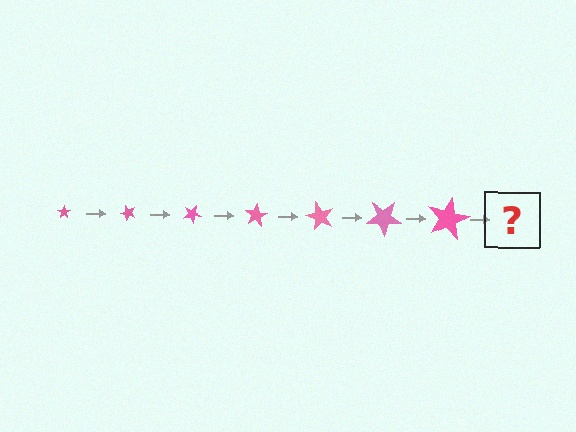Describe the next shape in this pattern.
It should be a star, larger than the previous one and rotated 350 degrees from the start.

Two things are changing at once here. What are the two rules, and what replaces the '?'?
The two rules are that the star grows larger each step and it rotates 50 degrees each step. The '?' should be a star, larger than the previous one and rotated 350 degrees from the start.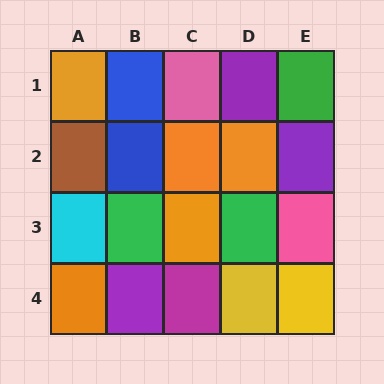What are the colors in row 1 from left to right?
Orange, blue, pink, purple, green.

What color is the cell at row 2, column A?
Brown.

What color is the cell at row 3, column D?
Green.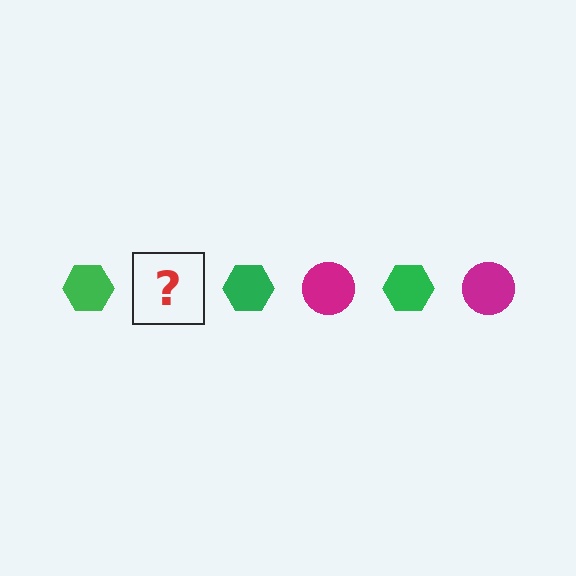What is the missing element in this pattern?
The missing element is a magenta circle.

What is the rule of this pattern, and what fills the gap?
The rule is that the pattern alternates between green hexagon and magenta circle. The gap should be filled with a magenta circle.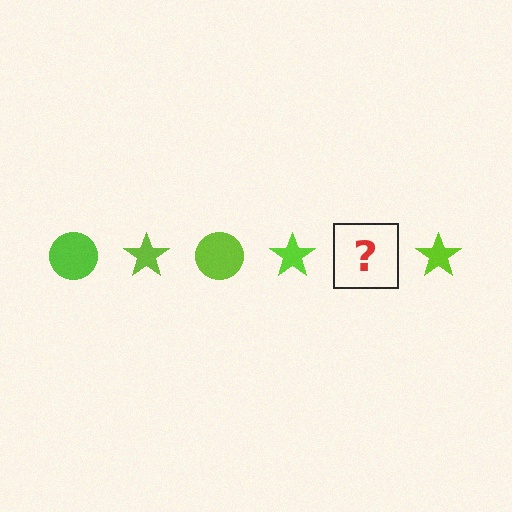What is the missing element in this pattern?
The missing element is a lime circle.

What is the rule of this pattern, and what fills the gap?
The rule is that the pattern cycles through circle, star shapes in lime. The gap should be filled with a lime circle.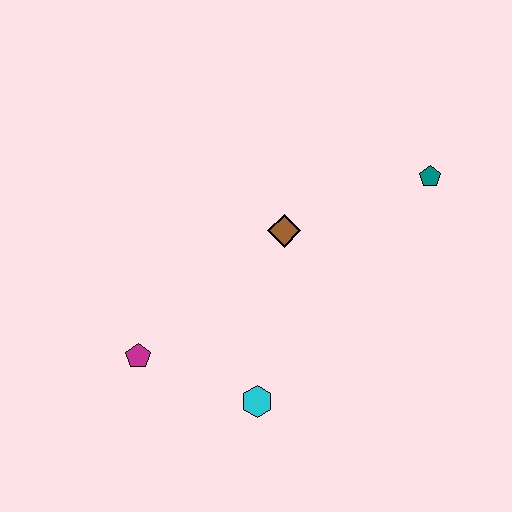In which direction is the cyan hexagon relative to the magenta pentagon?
The cyan hexagon is to the right of the magenta pentagon.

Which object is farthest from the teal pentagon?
The magenta pentagon is farthest from the teal pentagon.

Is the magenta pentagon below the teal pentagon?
Yes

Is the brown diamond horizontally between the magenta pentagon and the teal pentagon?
Yes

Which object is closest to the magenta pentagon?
The cyan hexagon is closest to the magenta pentagon.